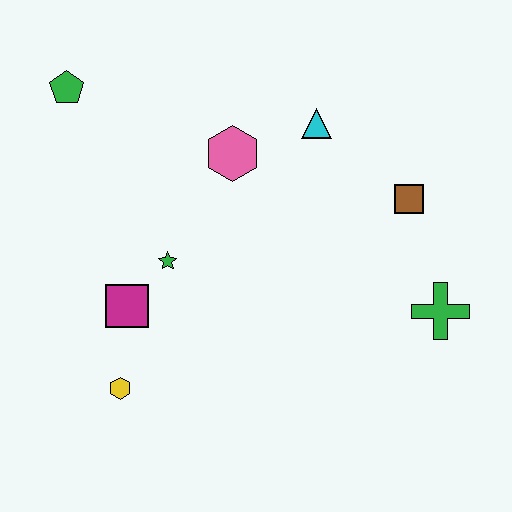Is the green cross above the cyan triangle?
No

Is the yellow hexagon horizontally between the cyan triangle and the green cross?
No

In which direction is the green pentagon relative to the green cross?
The green pentagon is to the left of the green cross.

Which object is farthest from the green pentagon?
The green cross is farthest from the green pentagon.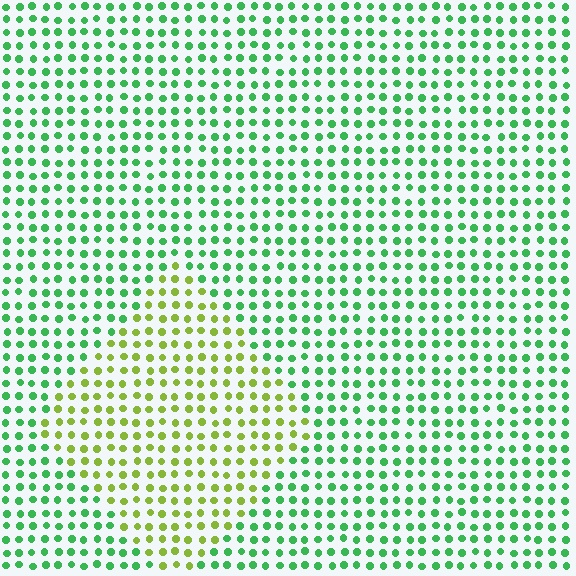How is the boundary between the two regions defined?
The boundary is defined purely by a slight shift in hue (about 49 degrees). Spacing, size, and orientation are identical on both sides.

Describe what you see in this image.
The image is filled with small green elements in a uniform arrangement. A diamond-shaped region is visible where the elements are tinted to a slightly different hue, forming a subtle color boundary.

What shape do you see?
I see a diamond.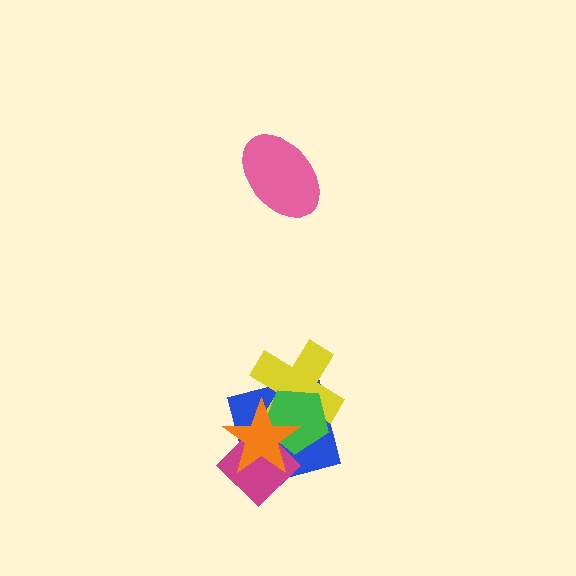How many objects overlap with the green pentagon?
4 objects overlap with the green pentagon.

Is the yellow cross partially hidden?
Yes, it is partially covered by another shape.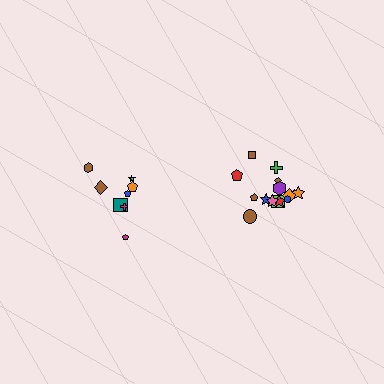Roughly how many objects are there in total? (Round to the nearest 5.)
Roughly 25 objects in total.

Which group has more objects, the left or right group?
The right group.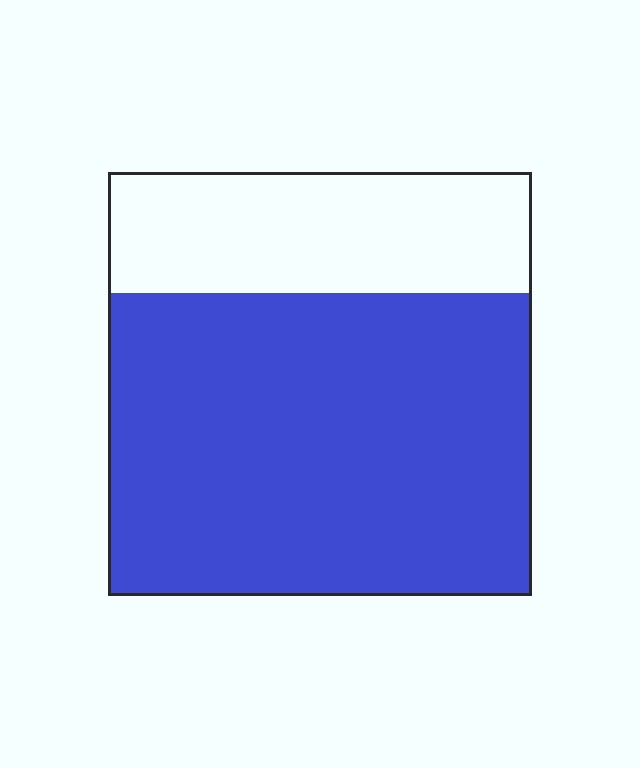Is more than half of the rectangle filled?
Yes.